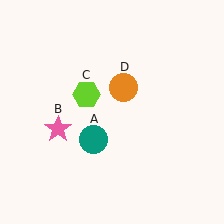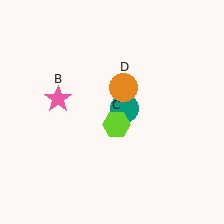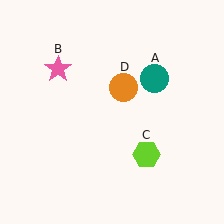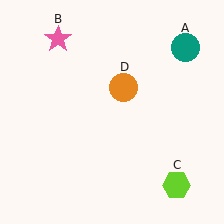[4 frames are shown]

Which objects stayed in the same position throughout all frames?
Orange circle (object D) remained stationary.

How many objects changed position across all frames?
3 objects changed position: teal circle (object A), pink star (object B), lime hexagon (object C).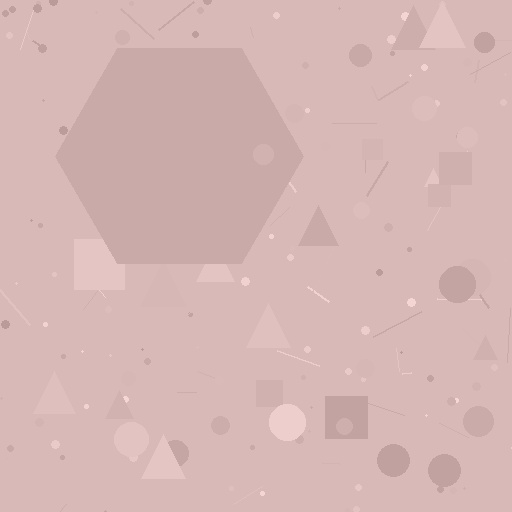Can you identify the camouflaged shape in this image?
The camouflaged shape is a hexagon.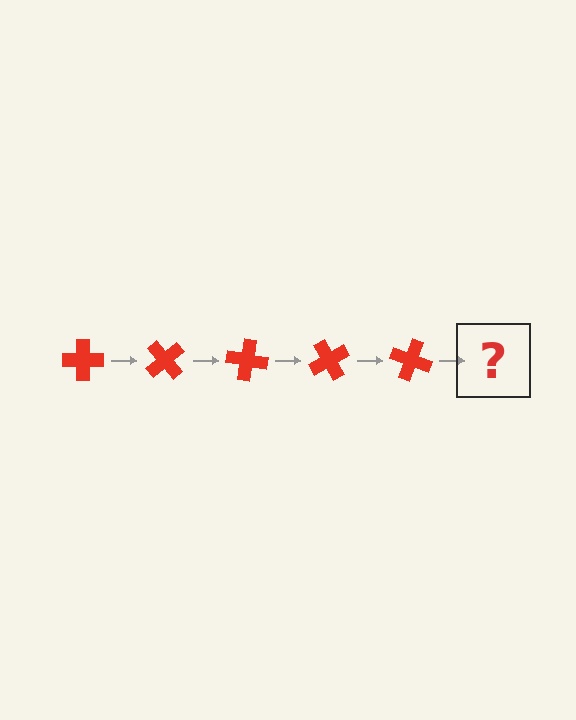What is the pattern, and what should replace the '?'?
The pattern is that the cross rotates 50 degrees each step. The '?' should be a red cross rotated 250 degrees.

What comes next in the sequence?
The next element should be a red cross rotated 250 degrees.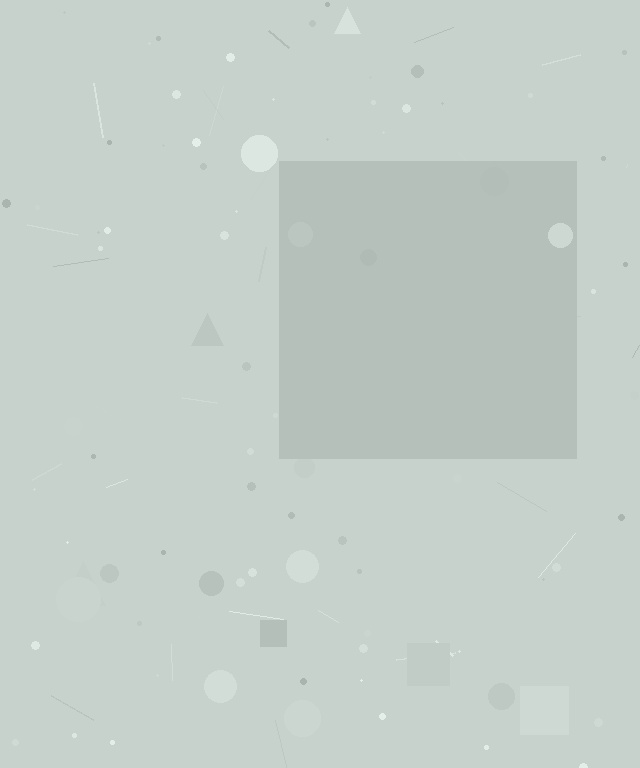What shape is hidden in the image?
A square is hidden in the image.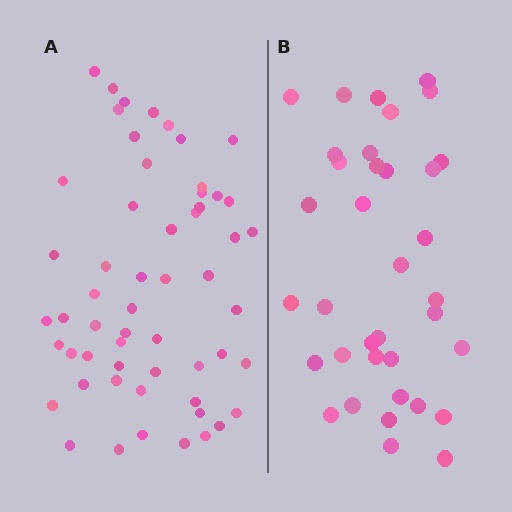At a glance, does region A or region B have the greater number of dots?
Region A (the left region) has more dots.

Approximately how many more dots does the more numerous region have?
Region A has approximately 20 more dots than region B.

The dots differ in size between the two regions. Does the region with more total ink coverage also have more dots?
No. Region B has more total ink coverage because its dots are larger, but region A actually contains more individual dots. Total area can be misleading — the number of items is what matters here.